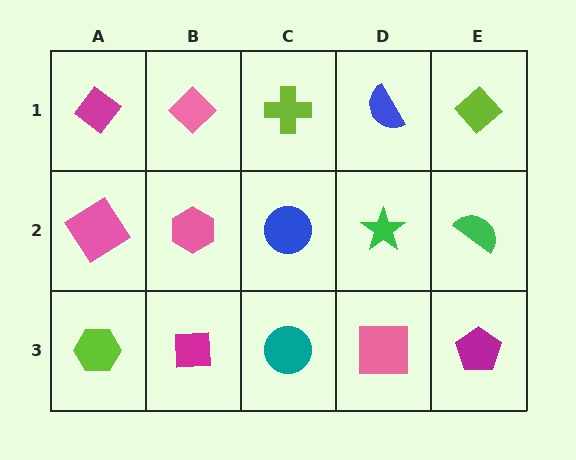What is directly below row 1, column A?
A pink diamond.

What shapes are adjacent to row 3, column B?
A pink hexagon (row 2, column B), a lime hexagon (row 3, column A), a teal circle (row 3, column C).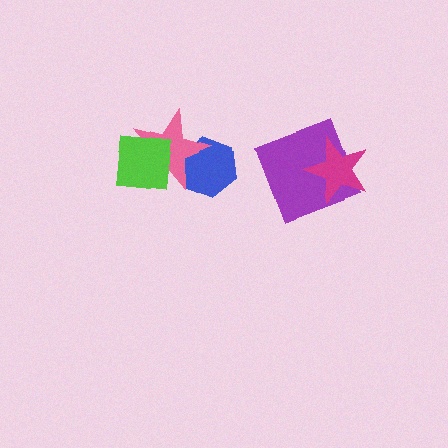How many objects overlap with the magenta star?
1 object overlaps with the magenta star.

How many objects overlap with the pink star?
2 objects overlap with the pink star.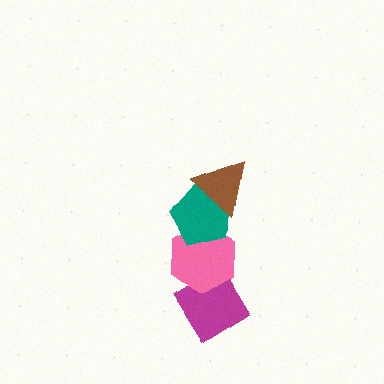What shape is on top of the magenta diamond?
The pink hexagon is on top of the magenta diamond.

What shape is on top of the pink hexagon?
The teal pentagon is on top of the pink hexagon.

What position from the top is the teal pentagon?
The teal pentagon is 2nd from the top.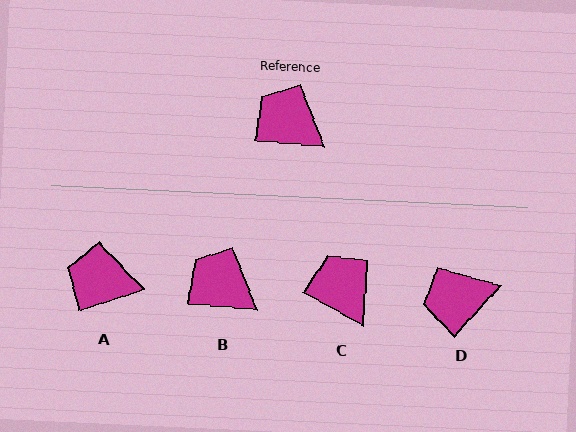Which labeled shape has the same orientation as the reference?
B.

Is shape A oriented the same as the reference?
No, it is off by about 23 degrees.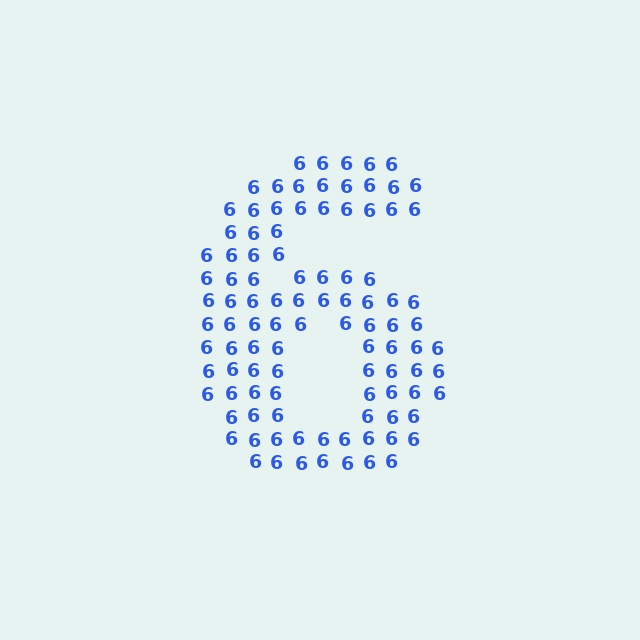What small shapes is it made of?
It is made of small digit 6's.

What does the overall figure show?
The overall figure shows the digit 6.